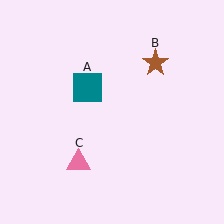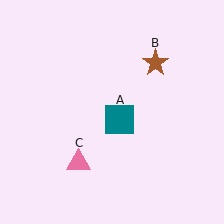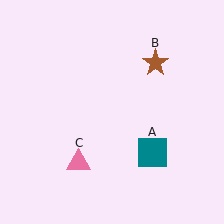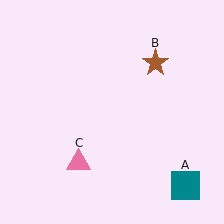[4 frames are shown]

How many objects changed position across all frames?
1 object changed position: teal square (object A).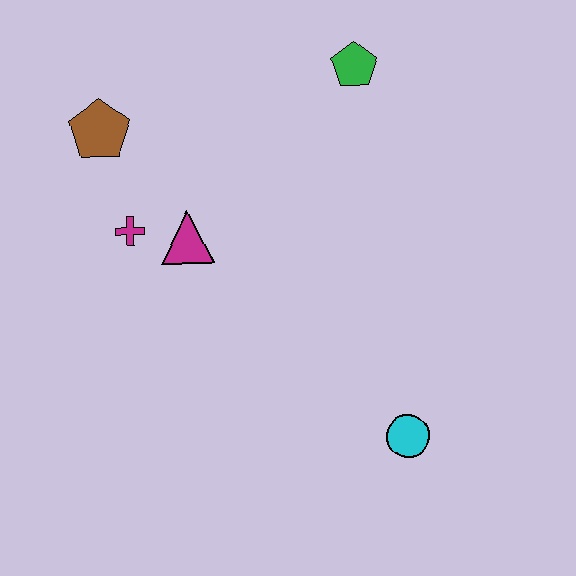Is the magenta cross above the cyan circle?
Yes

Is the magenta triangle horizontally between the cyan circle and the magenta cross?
Yes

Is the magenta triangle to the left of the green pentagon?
Yes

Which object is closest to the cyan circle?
The magenta triangle is closest to the cyan circle.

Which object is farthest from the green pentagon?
The cyan circle is farthest from the green pentagon.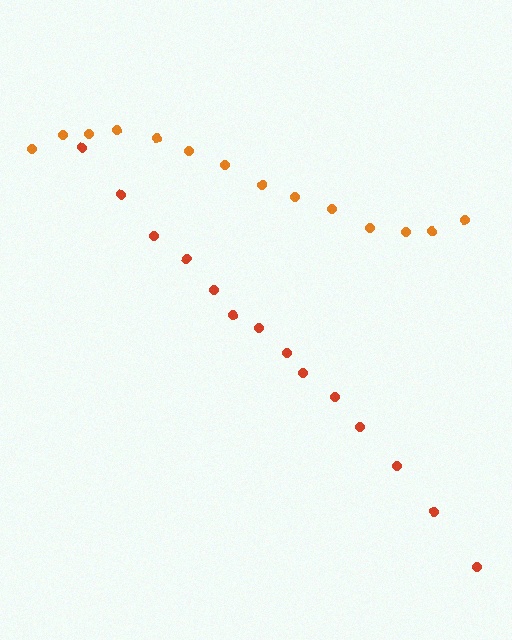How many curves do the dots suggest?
There are 2 distinct paths.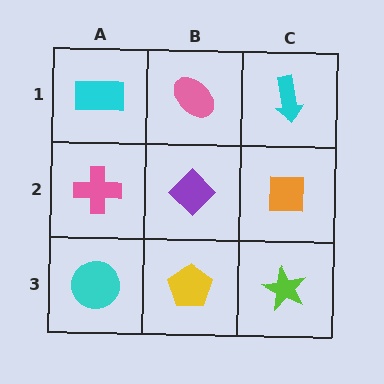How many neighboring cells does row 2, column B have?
4.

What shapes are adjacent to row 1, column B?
A purple diamond (row 2, column B), a cyan rectangle (row 1, column A), a cyan arrow (row 1, column C).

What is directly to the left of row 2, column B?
A pink cross.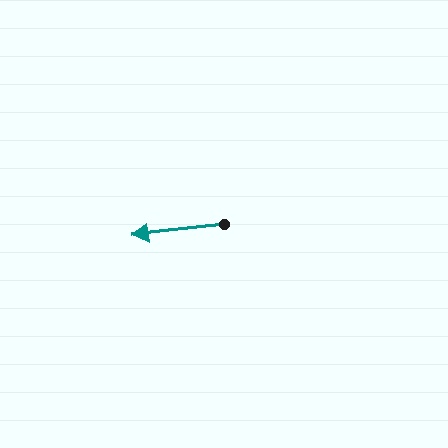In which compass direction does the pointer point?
West.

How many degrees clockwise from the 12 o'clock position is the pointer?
Approximately 263 degrees.